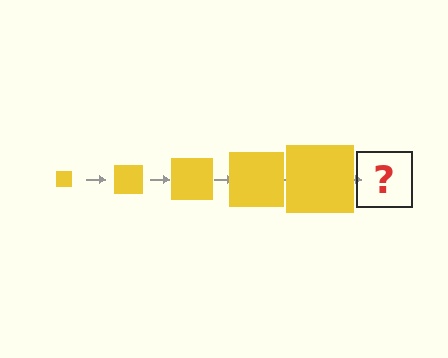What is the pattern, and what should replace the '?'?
The pattern is that the square gets progressively larger each step. The '?' should be a yellow square, larger than the previous one.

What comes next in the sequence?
The next element should be a yellow square, larger than the previous one.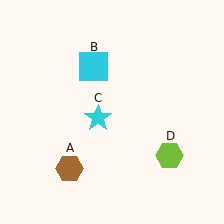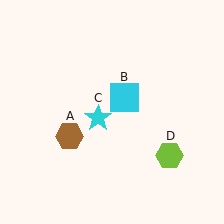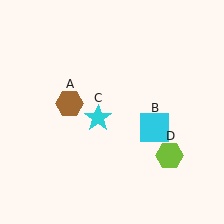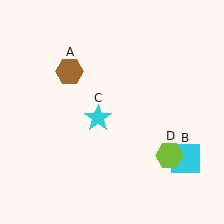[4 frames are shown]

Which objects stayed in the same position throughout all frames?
Cyan star (object C) and lime hexagon (object D) remained stationary.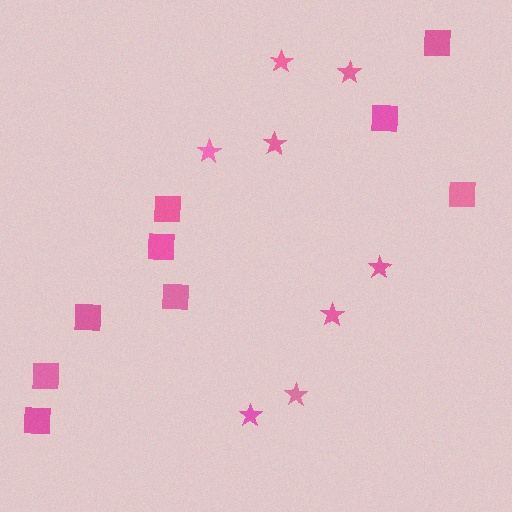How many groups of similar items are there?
There are 2 groups: one group of squares (9) and one group of stars (8).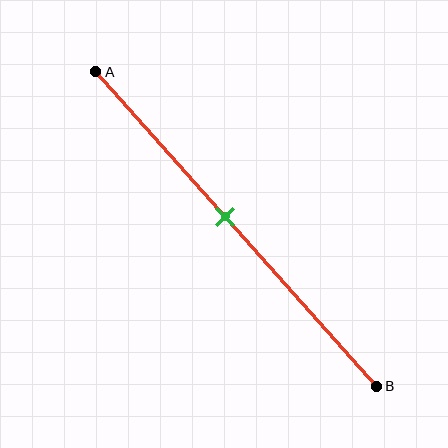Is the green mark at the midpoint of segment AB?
No, the mark is at about 45% from A, not at the 50% midpoint.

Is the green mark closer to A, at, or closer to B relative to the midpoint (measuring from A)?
The green mark is closer to point A than the midpoint of segment AB.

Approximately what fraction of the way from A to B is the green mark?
The green mark is approximately 45% of the way from A to B.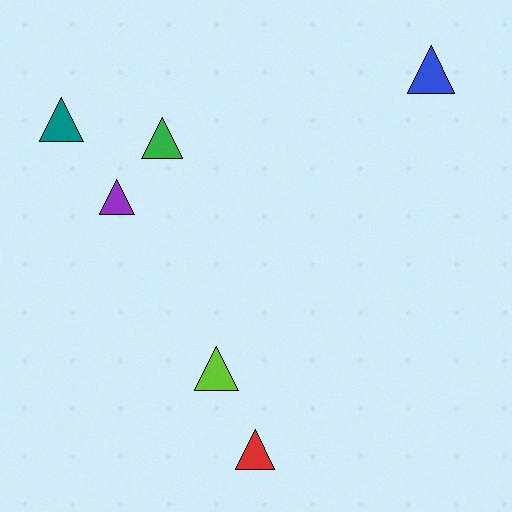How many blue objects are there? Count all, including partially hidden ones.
There is 1 blue object.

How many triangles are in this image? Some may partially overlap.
There are 6 triangles.